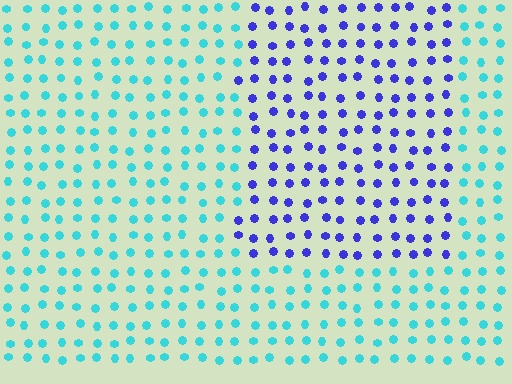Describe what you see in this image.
The image is filled with small cyan elements in a uniform arrangement. A rectangle-shaped region is visible where the elements are tinted to a slightly different hue, forming a subtle color boundary.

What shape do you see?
I see a rectangle.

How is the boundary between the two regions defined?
The boundary is defined purely by a slight shift in hue (about 61 degrees). Spacing, size, and orientation are identical on both sides.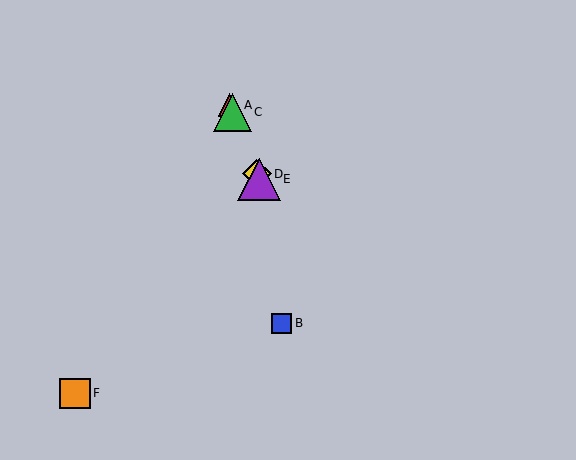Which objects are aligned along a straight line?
Objects A, C, D, E are aligned along a straight line.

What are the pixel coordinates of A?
Object A is at (230, 105).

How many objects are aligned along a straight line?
4 objects (A, C, D, E) are aligned along a straight line.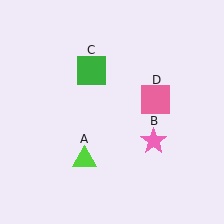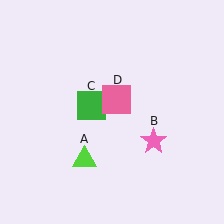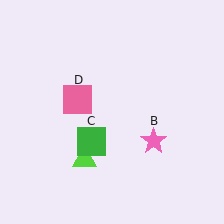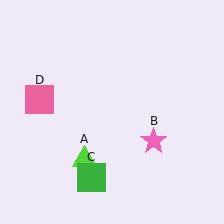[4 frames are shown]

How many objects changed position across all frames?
2 objects changed position: green square (object C), pink square (object D).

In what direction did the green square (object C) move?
The green square (object C) moved down.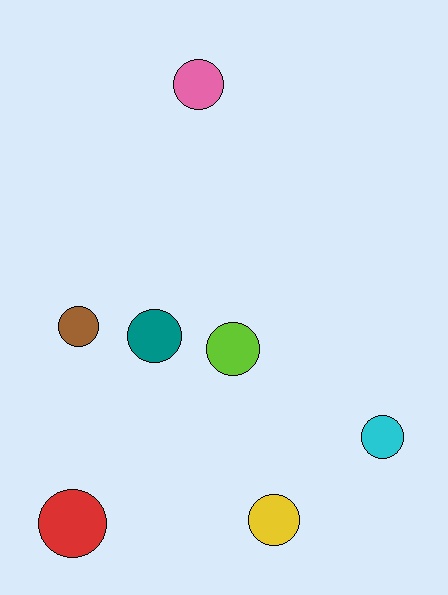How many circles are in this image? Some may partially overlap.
There are 7 circles.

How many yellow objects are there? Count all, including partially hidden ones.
There is 1 yellow object.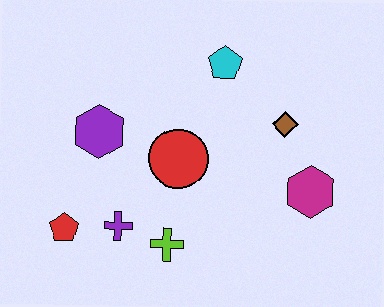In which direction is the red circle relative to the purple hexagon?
The red circle is to the right of the purple hexagon.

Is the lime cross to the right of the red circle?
No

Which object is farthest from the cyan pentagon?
The red pentagon is farthest from the cyan pentagon.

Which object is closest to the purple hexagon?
The red circle is closest to the purple hexagon.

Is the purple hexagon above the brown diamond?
No